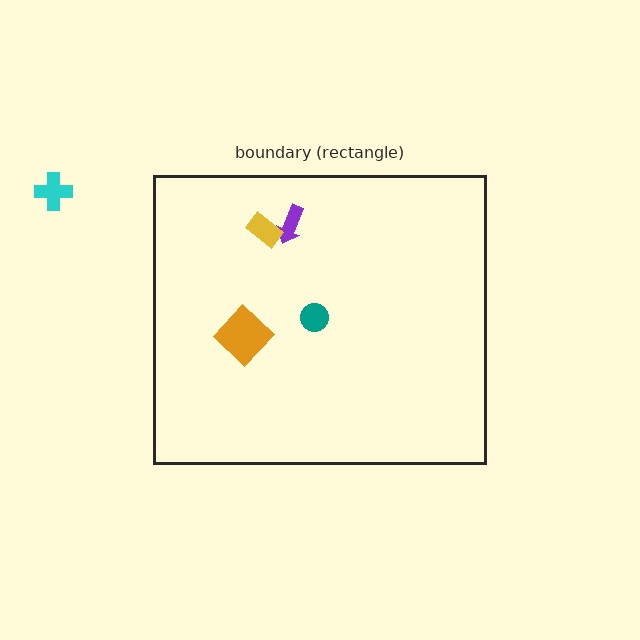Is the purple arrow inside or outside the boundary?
Inside.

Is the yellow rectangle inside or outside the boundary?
Inside.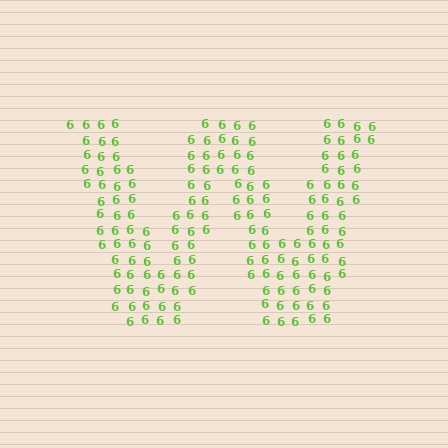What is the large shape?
The large shape is the letter W.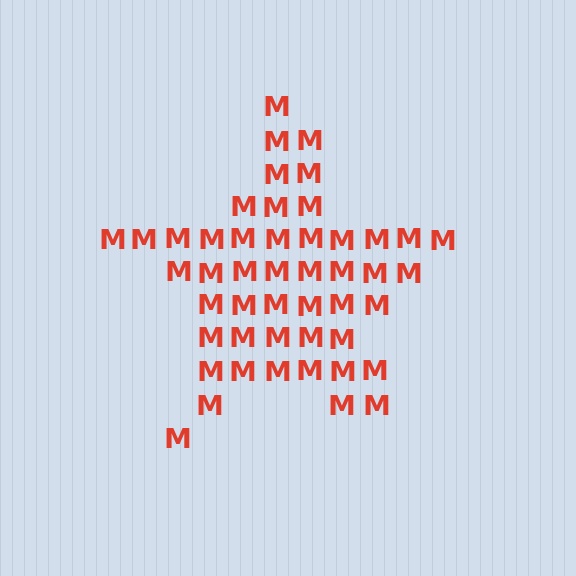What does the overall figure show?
The overall figure shows a star.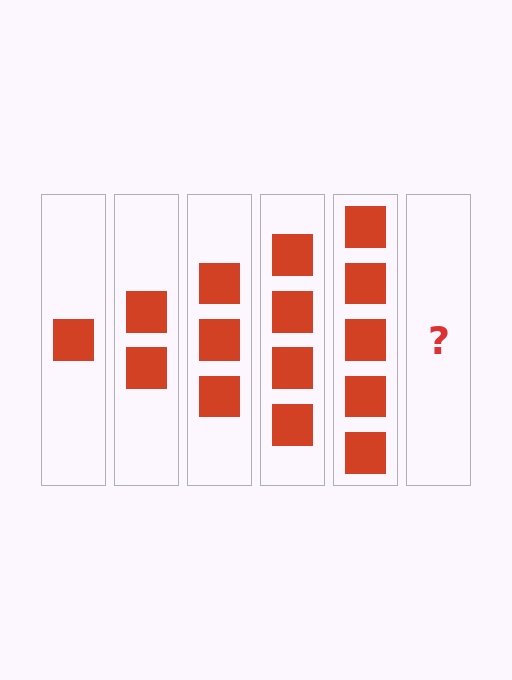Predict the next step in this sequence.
The next step is 6 squares.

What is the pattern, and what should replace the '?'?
The pattern is that each step adds one more square. The '?' should be 6 squares.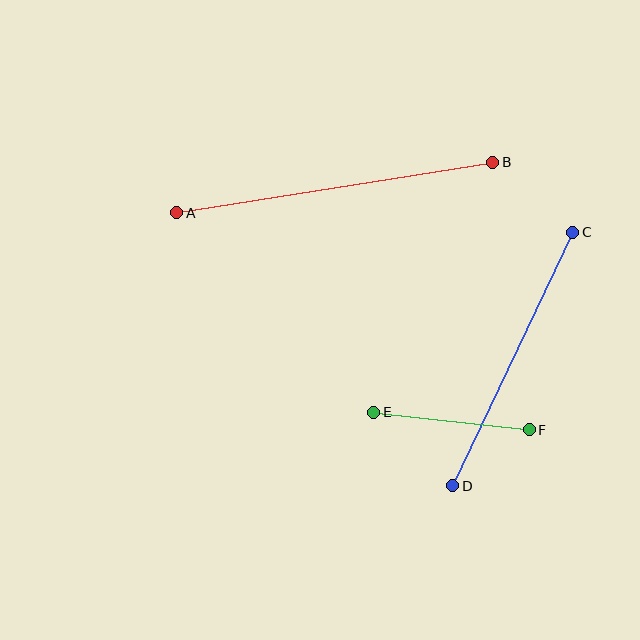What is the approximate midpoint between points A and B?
The midpoint is at approximately (335, 188) pixels.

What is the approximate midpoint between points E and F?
The midpoint is at approximately (451, 421) pixels.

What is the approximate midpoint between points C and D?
The midpoint is at approximately (513, 359) pixels.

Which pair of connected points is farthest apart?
Points A and B are farthest apart.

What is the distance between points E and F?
The distance is approximately 156 pixels.